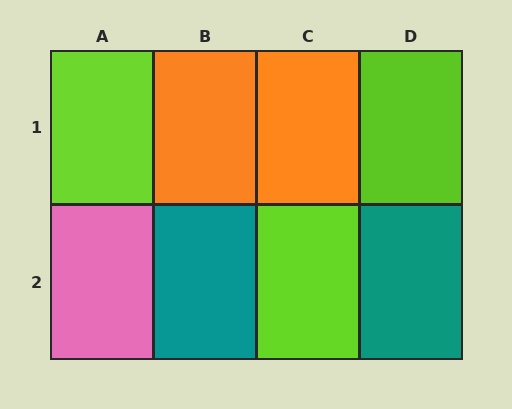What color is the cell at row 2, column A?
Pink.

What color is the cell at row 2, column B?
Teal.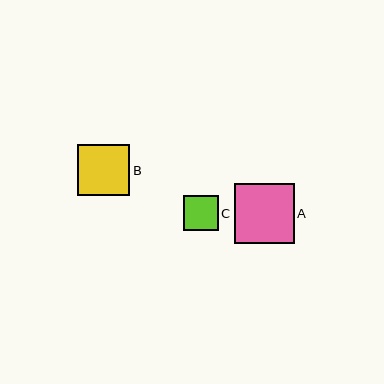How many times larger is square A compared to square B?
Square A is approximately 1.2 times the size of square B.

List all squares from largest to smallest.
From largest to smallest: A, B, C.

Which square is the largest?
Square A is the largest with a size of approximately 60 pixels.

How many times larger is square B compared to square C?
Square B is approximately 1.5 times the size of square C.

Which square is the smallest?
Square C is the smallest with a size of approximately 35 pixels.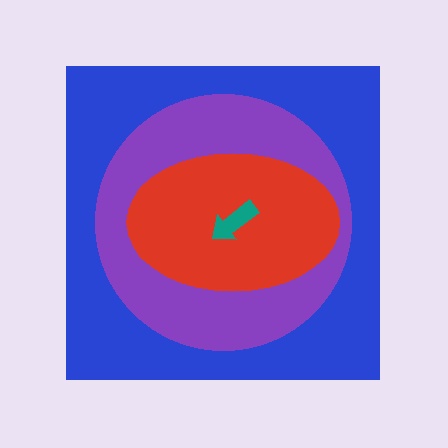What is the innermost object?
The teal arrow.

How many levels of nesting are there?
4.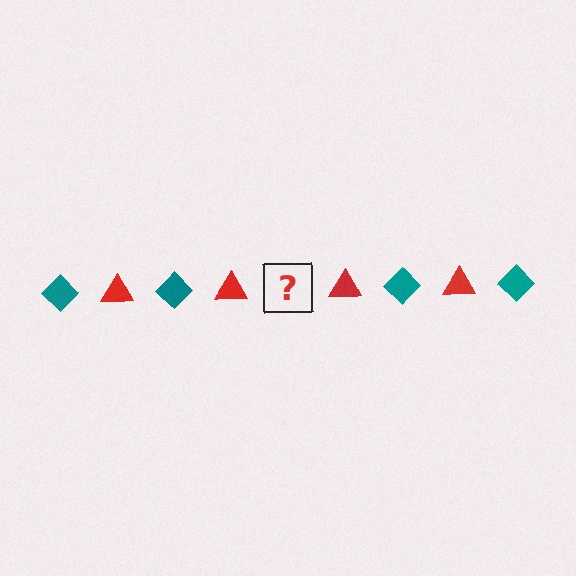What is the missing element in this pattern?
The missing element is a teal diamond.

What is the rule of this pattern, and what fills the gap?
The rule is that the pattern alternates between teal diamond and red triangle. The gap should be filled with a teal diamond.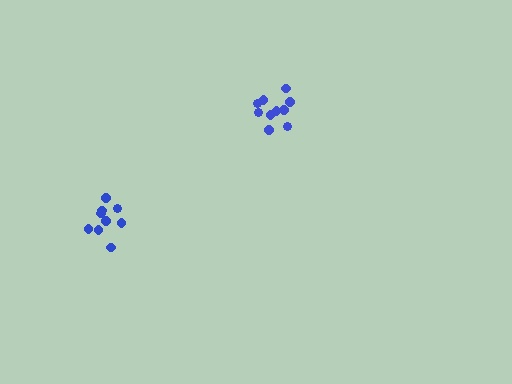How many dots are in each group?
Group 1: 10 dots, Group 2: 9 dots (19 total).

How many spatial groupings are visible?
There are 2 spatial groupings.